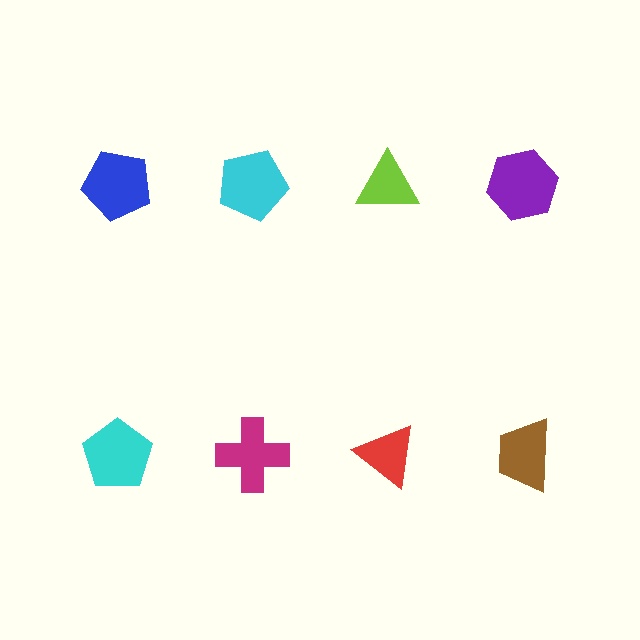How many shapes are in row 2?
4 shapes.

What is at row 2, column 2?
A magenta cross.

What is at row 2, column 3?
A red triangle.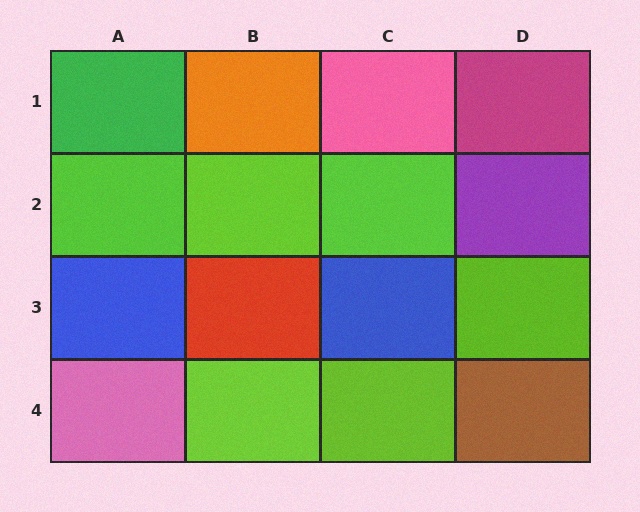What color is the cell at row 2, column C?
Lime.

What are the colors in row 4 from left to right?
Pink, lime, lime, brown.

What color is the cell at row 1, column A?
Green.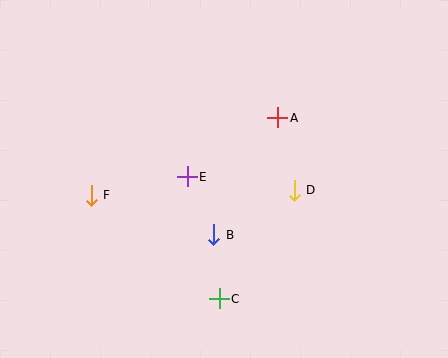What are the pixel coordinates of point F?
Point F is at (91, 195).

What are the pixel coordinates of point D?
Point D is at (294, 190).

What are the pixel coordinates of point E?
Point E is at (187, 177).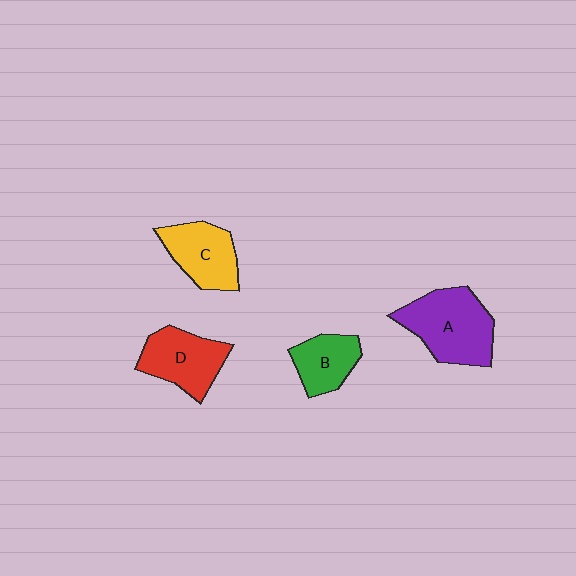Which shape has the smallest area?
Shape B (green).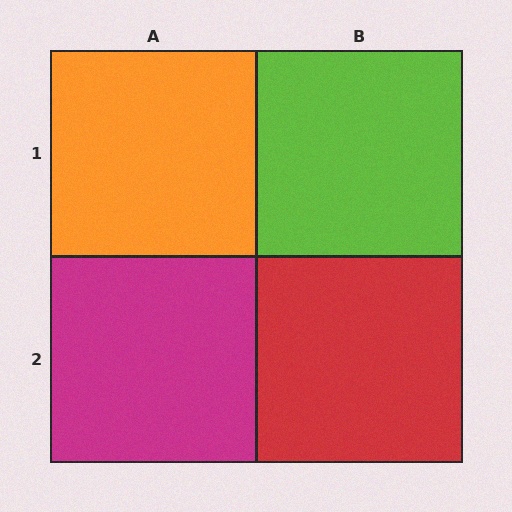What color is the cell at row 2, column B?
Red.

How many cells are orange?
1 cell is orange.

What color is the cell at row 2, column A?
Magenta.